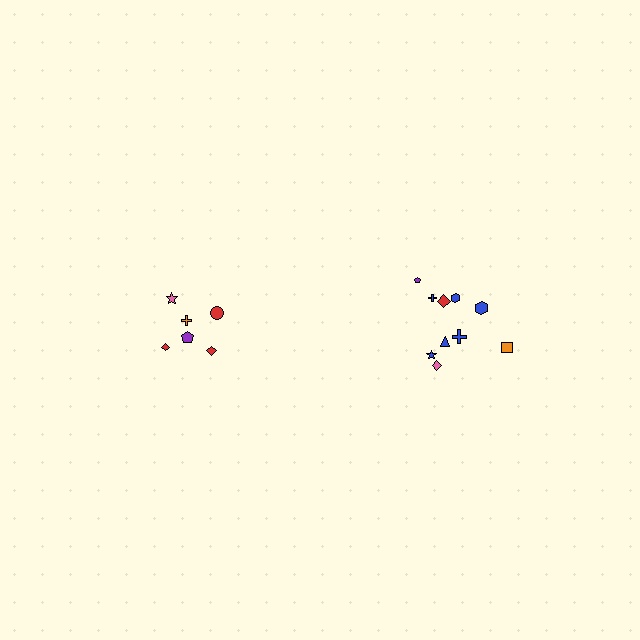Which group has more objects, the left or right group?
The right group.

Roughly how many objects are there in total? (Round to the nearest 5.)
Roughly 15 objects in total.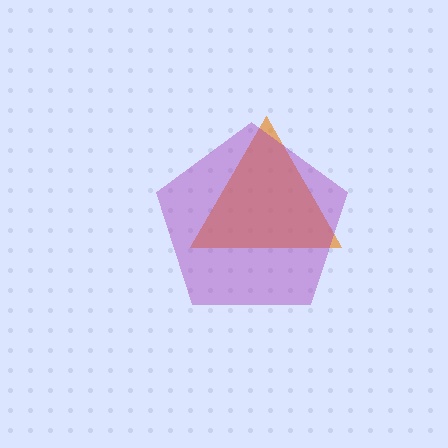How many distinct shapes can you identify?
There are 2 distinct shapes: an orange triangle, a purple pentagon.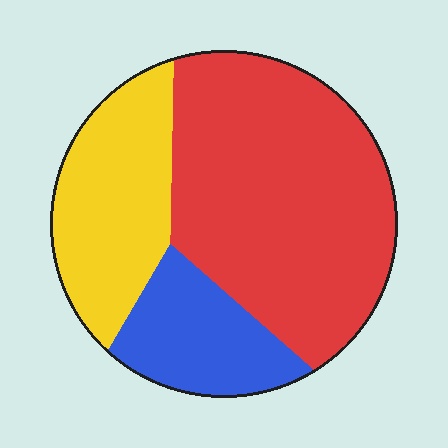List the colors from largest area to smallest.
From largest to smallest: red, yellow, blue.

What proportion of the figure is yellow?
Yellow covers around 25% of the figure.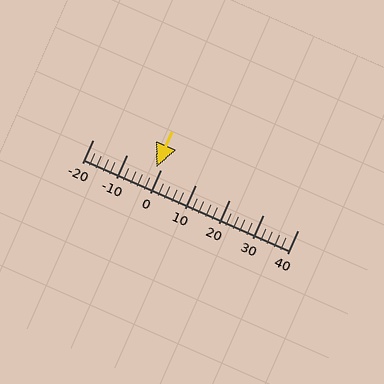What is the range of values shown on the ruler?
The ruler shows values from -20 to 40.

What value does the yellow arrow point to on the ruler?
The yellow arrow points to approximately -2.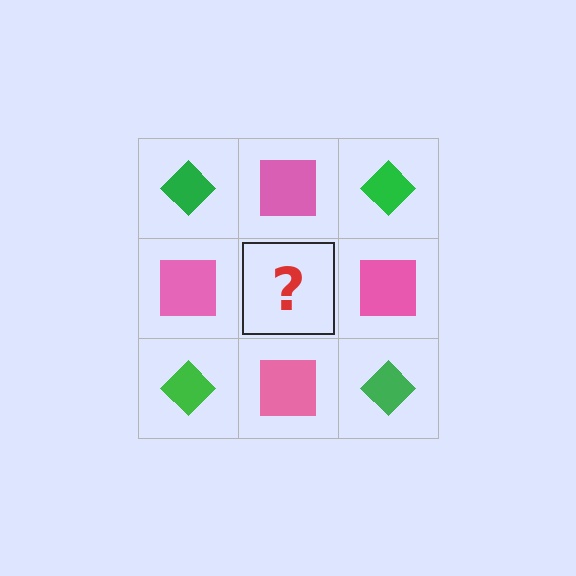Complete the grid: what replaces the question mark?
The question mark should be replaced with a green diamond.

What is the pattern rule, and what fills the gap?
The rule is that it alternates green diamond and pink square in a checkerboard pattern. The gap should be filled with a green diamond.